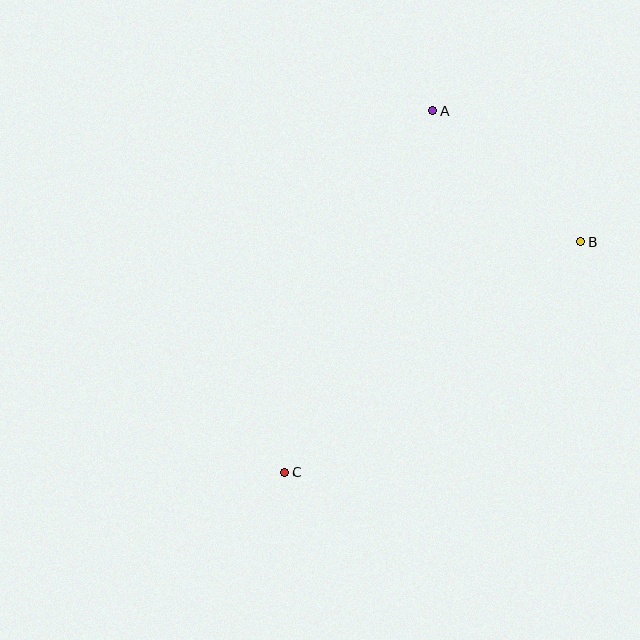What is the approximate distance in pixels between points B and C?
The distance between B and C is approximately 375 pixels.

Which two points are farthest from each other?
Points A and C are farthest from each other.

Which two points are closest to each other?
Points A and B are closest to each other.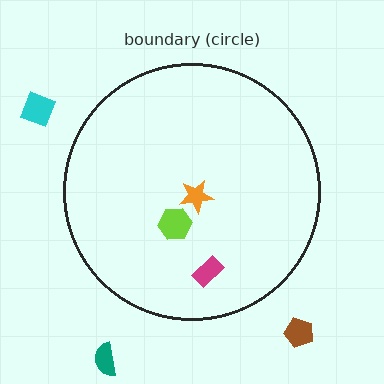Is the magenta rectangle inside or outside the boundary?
Inside.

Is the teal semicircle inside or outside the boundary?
Outside.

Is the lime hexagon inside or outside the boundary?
Inside.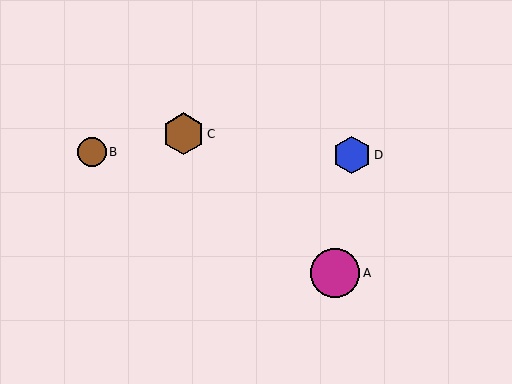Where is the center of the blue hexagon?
The center of the blue hexagon is at (352, 155).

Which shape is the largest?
The magenta circle (labeled A) is the largest.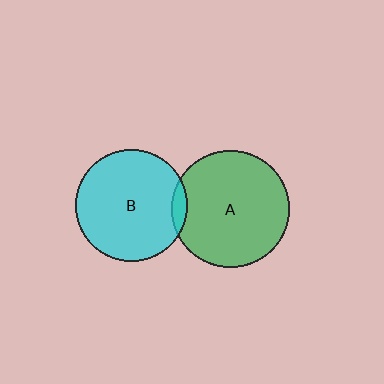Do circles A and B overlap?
Yes.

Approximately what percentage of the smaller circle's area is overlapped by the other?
Approximately 5%.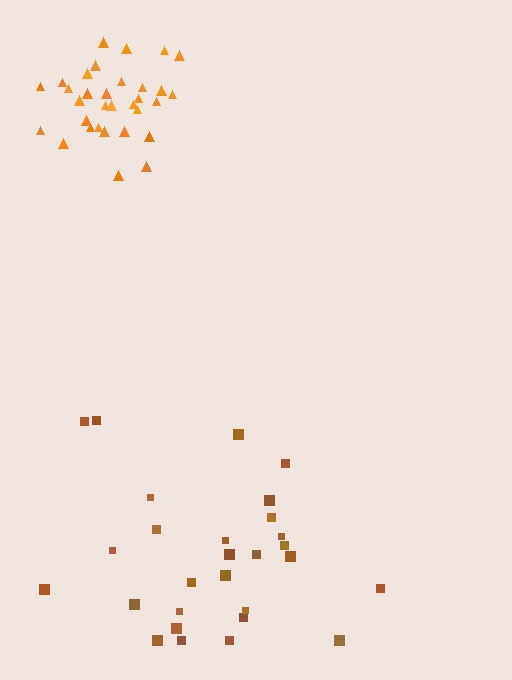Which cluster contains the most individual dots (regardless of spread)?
Orange (32).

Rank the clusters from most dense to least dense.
orange, brown.